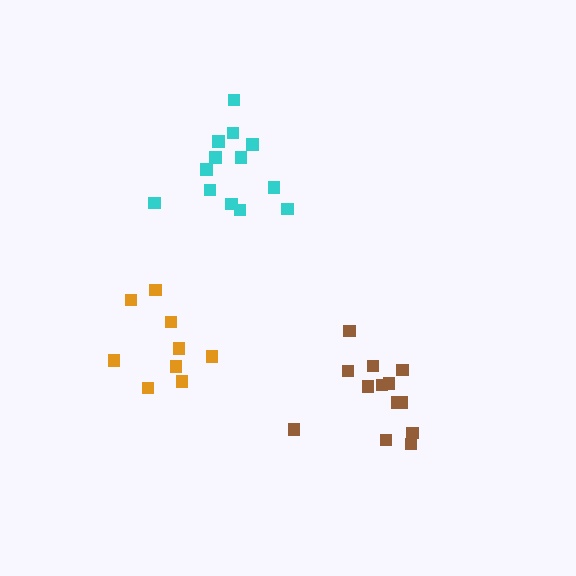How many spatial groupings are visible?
There are 3 spatial groupings.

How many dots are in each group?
Group 1: 13 dots, Group 2: 13 dots, Group 3: 9 dots (35 total).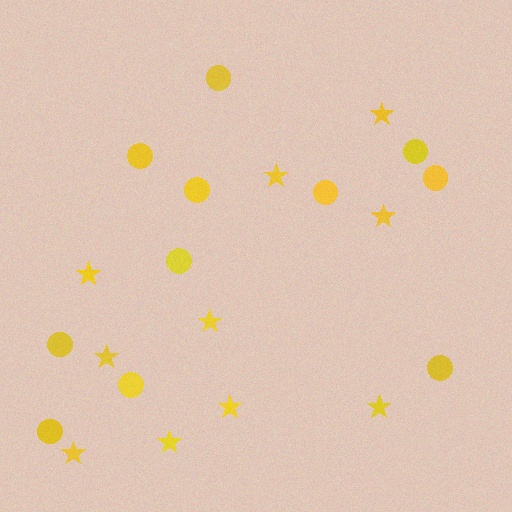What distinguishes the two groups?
There are 2 groups: one group of stars (10) and one group of circles (11).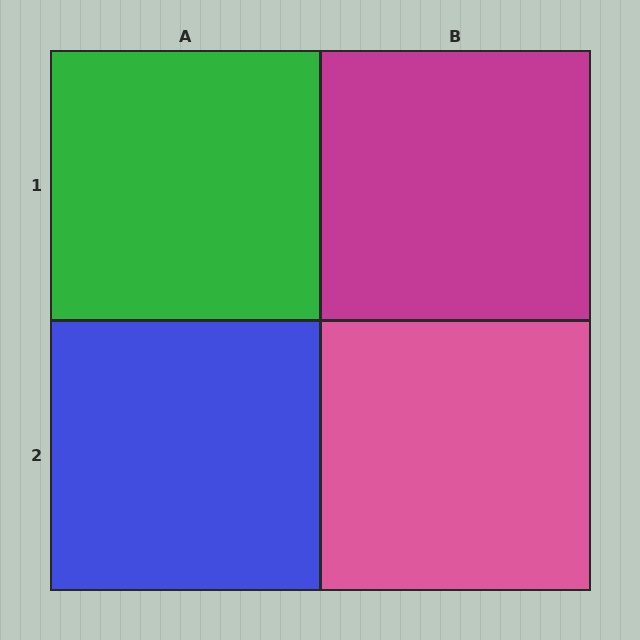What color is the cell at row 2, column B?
Pink.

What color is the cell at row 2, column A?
Blue.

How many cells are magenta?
1 cell is magenta.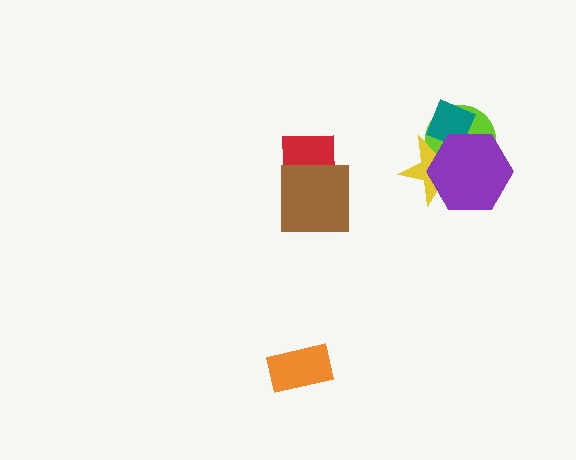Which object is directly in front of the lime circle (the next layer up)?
The yellow star is directly in front of the lime circle.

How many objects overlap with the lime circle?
3 objects overlap with the lime circle.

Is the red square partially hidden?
Yes, it is partially covered by another shape.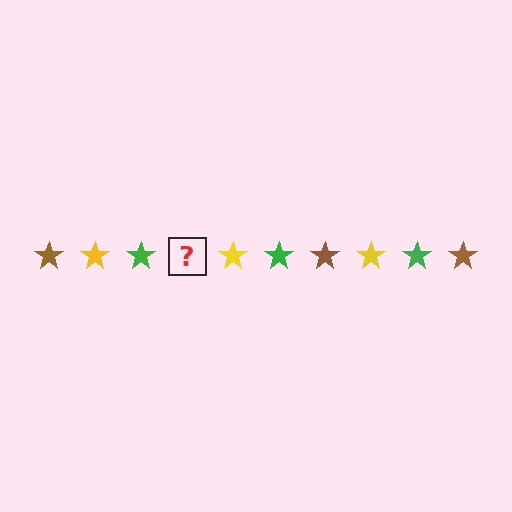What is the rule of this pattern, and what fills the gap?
The rule is that the pattern cycles through brown, yellow, green stars. The gap should be filled with a brown star.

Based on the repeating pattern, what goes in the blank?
The blank should be a brown star.